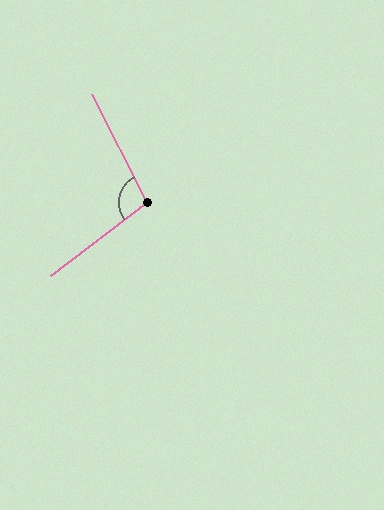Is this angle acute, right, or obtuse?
It is obtuse.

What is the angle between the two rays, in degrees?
Approximately 100 degrees.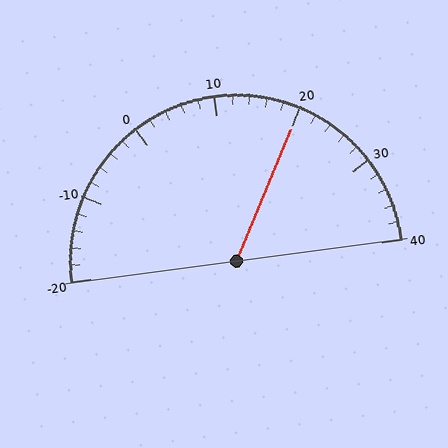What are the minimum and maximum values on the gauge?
The gauge ranges from -20 to 40.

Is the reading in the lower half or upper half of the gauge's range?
The reading is in the upper half of the range (-20 to 40).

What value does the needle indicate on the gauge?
The needle indicates approximately 20.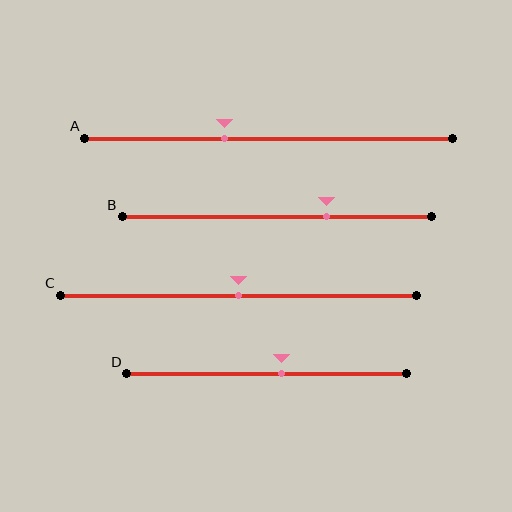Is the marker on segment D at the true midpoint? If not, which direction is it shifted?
No, the marker on segment D is shifted to the right by about 5% of the segment length.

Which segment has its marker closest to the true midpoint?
Segment C has its marker closest to the true midpoint.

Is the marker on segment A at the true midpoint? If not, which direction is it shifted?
No, the marker on segment A is shifted to the left by about 12% of the segment length.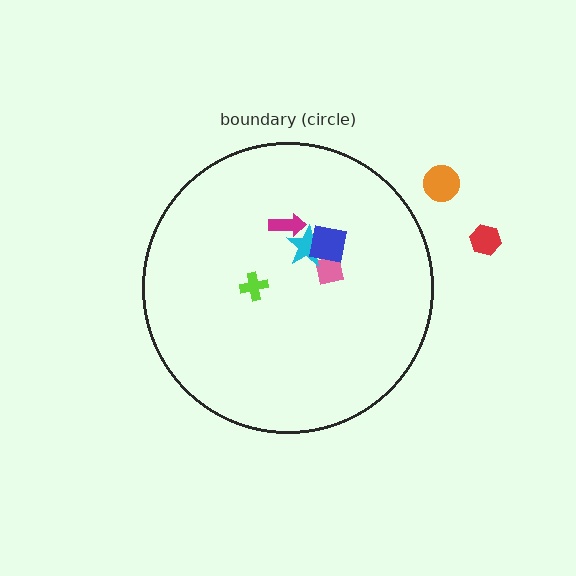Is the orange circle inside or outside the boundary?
Outside.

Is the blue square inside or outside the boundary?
Inside.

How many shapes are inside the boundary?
5 inside, 2 outside.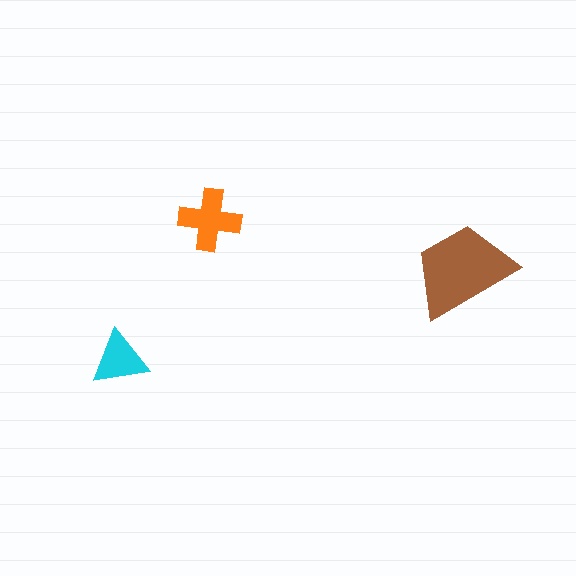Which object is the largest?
The brown trapezoid.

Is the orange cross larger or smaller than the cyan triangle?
Larger.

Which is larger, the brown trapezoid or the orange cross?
The brown trapezoid.